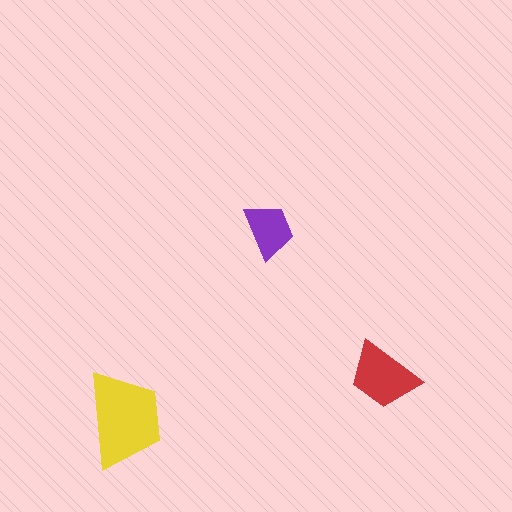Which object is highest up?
The purple trapezoid is topmost.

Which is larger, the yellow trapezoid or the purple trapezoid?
The yellow one.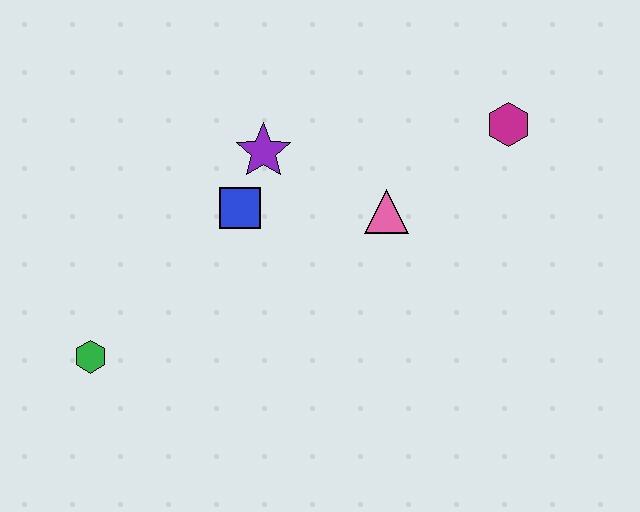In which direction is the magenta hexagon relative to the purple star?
The magenta hexagon is to the right of the purple star.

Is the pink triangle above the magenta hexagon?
No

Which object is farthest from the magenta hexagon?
The green hexagon is farthest from the magenta hexagon.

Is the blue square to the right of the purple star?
No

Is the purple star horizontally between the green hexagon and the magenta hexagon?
Yes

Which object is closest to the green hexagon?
The blue square is closest to the green hexagon.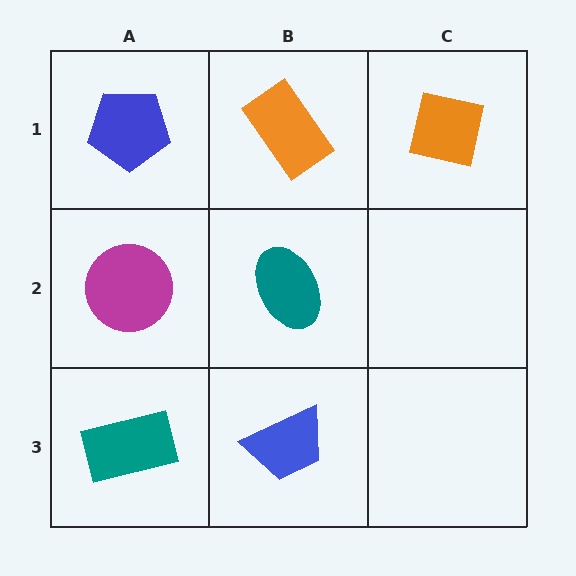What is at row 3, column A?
A teal rectangle.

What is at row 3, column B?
A blue trapezoid.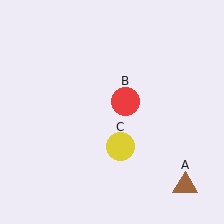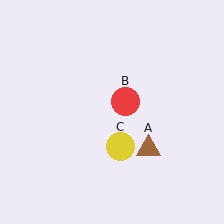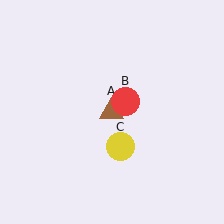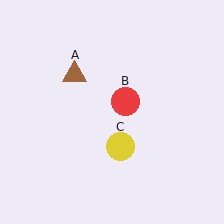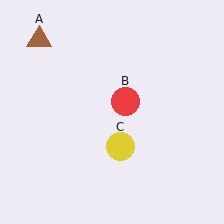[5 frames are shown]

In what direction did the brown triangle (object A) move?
The brown triangle (object A) moved up and to the left.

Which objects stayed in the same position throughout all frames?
Red circle (object B) and yellow circle (object C) remained stationary.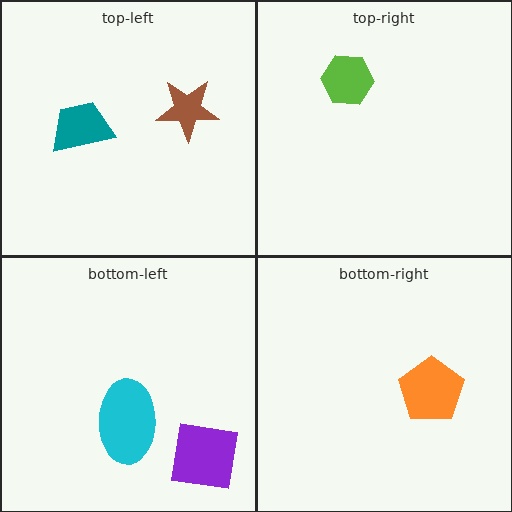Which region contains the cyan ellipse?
The bottom-left region.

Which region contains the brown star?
The top-left region.